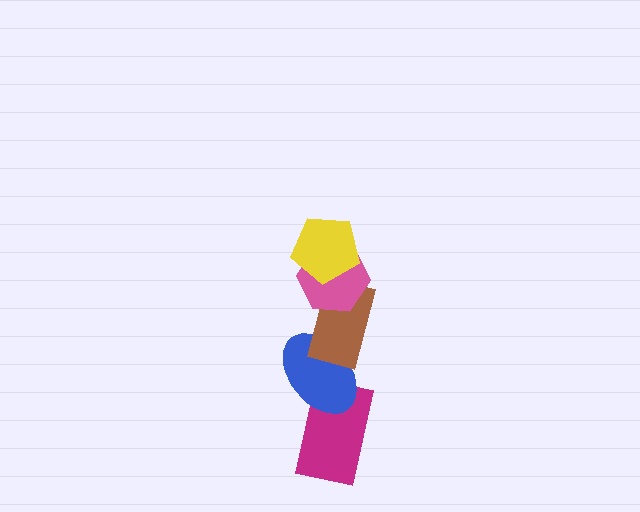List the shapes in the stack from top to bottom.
From top to bottom: the yellow pentagon, the pink hexagon, the brown rectangle, the blue ellipse, the magenta rectangle.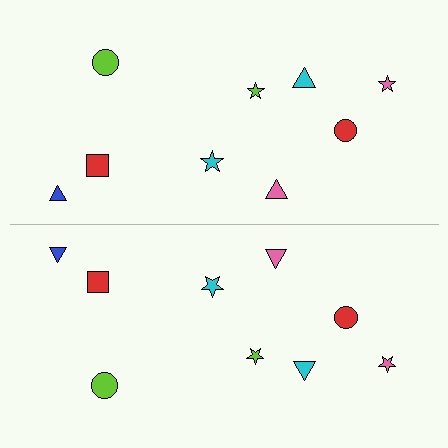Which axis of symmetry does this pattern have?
The pattern has a horizontal axis of symmetry running through the center of the image.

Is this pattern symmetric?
Yes, this pattern has bilateral (reflection) symmetry.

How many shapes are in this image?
There are 18 shapes in this image.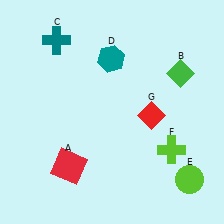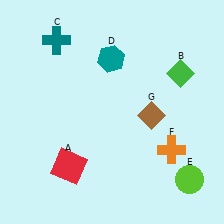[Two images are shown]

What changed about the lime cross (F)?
In Image 1, F is lime. In Image 2, it changed to orange.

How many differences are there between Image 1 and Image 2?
There are 2 differences between the two images.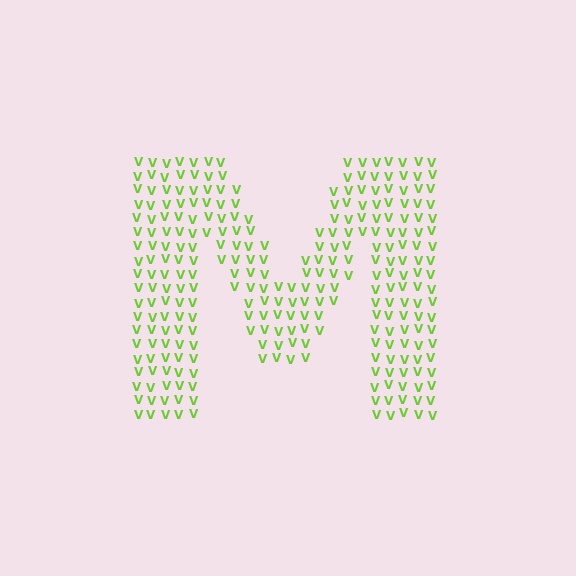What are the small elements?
The small elements are letter V's.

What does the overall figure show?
The overall figure shows the letter M.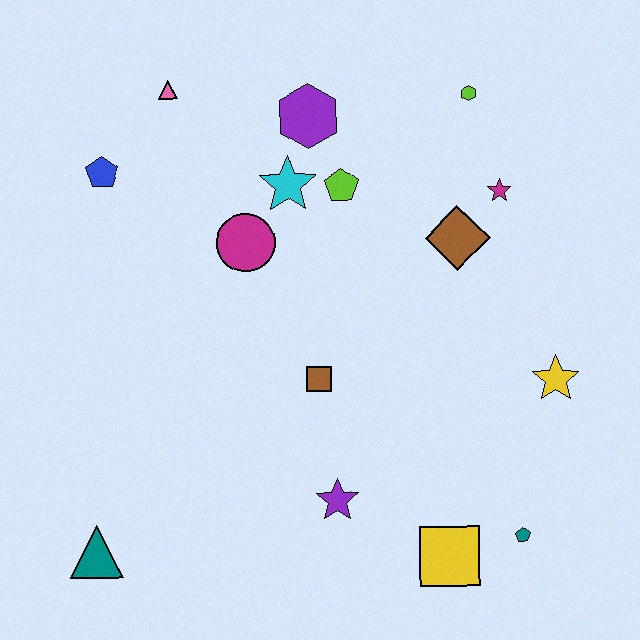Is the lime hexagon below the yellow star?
No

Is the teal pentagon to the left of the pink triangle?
No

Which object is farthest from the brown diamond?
The teal triangle is farthest from the brown diamond.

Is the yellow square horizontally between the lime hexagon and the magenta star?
No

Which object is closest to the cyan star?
The lime pentagon is closest to the cyan star.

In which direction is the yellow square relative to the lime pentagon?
The yellow square is below the lime pentagon.